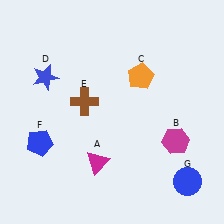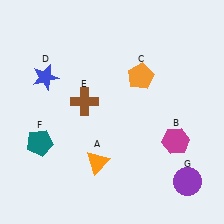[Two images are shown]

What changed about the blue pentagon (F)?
In Image 1, F is blue. In Image 2, it changed to teal.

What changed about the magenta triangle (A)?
In Image 1, A is magenta. In Image 2, it changed to orange.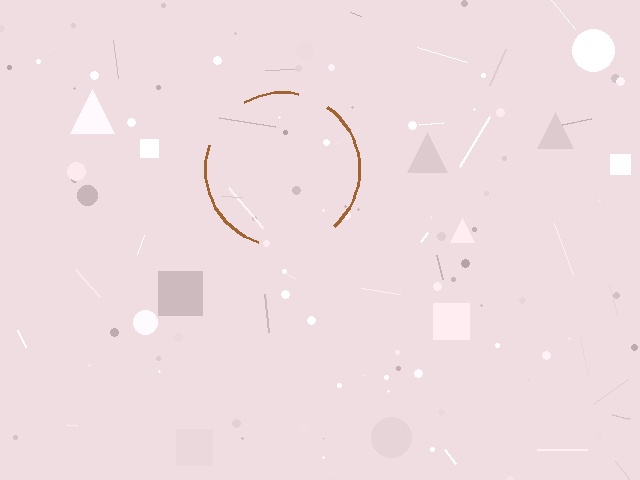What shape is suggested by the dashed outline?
The dashed outline suggests a circle.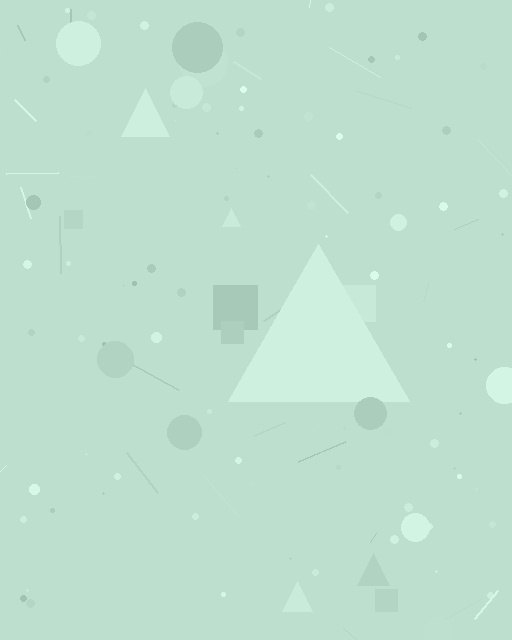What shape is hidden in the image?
A triangle is hidden in the image.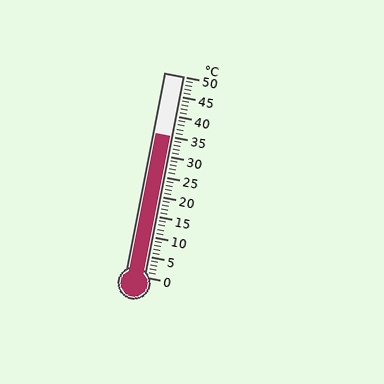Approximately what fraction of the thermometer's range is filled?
The thermometer is filled to approximately 70% of its range.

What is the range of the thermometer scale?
The thermometer scale ranges from 0°C to 50°C.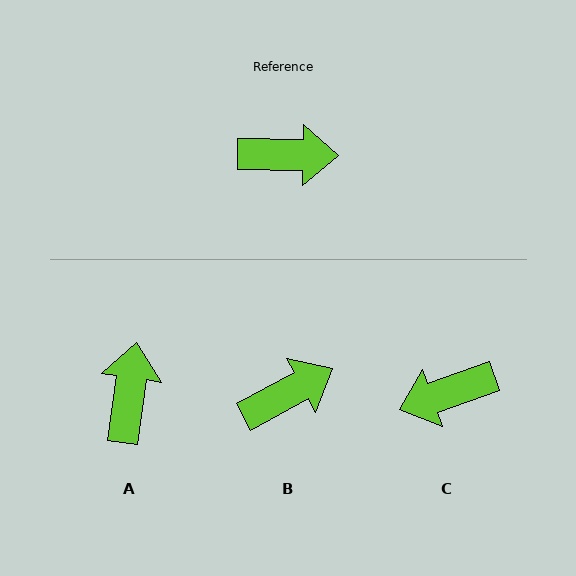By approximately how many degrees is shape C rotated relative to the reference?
Approximately 160 degrees clockwise.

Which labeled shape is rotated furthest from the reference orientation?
C, about 160 degrees away.